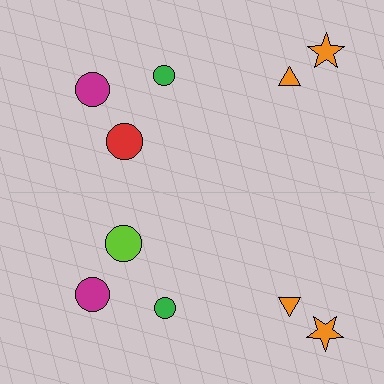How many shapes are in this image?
There are 10 shapes in this image.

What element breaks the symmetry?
The lime circle on the bottom side breaks the symmetry — its mirror counterpart is red.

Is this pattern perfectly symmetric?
No, the pattern is not perfectly symmetric. The lime circle on the bottom side breaks the symmetry — its mirror counterpart is red.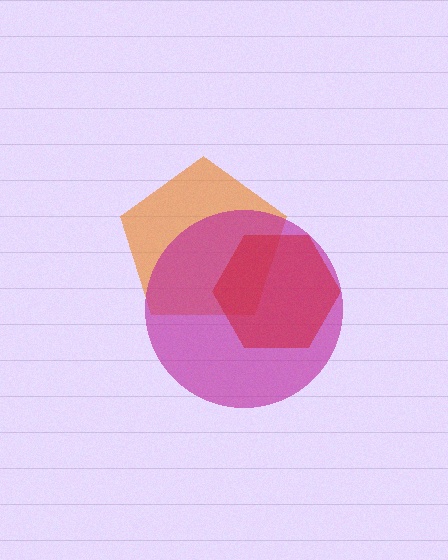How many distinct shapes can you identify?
There are 3 distinct shapes: an orange pentagon, a magenta circle, a red hexagon.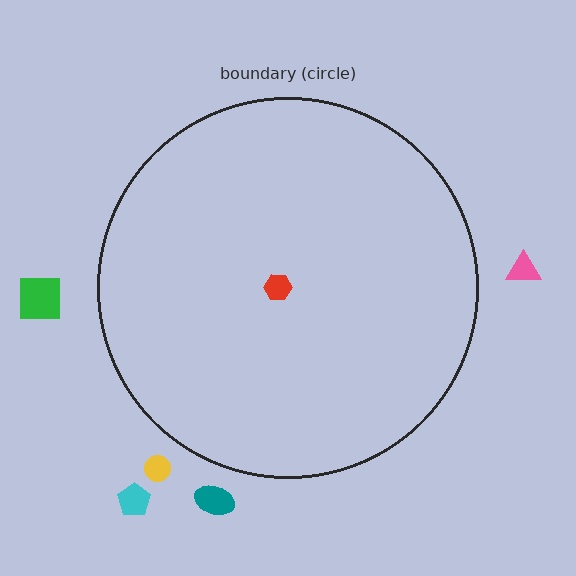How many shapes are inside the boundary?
1 inside, 5 outside.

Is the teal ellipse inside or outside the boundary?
Outside.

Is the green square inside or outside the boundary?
Outside.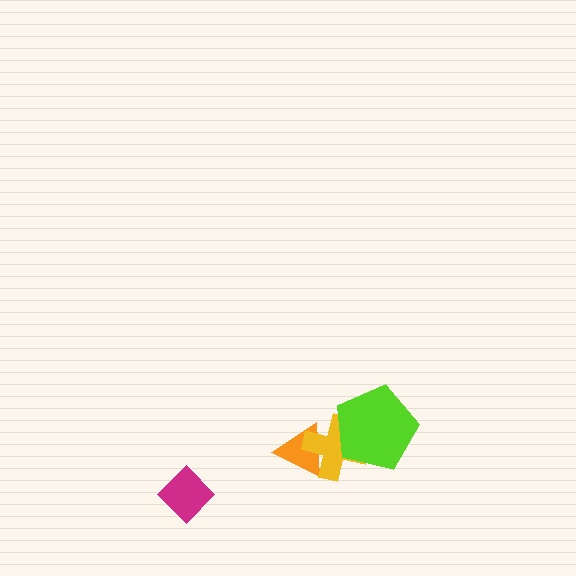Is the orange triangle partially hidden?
Yes, it is partially covered by another shape.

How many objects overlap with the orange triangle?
1 object overlaps with the orange triangle.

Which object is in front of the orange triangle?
The yellow cross is in front of the orange triangle.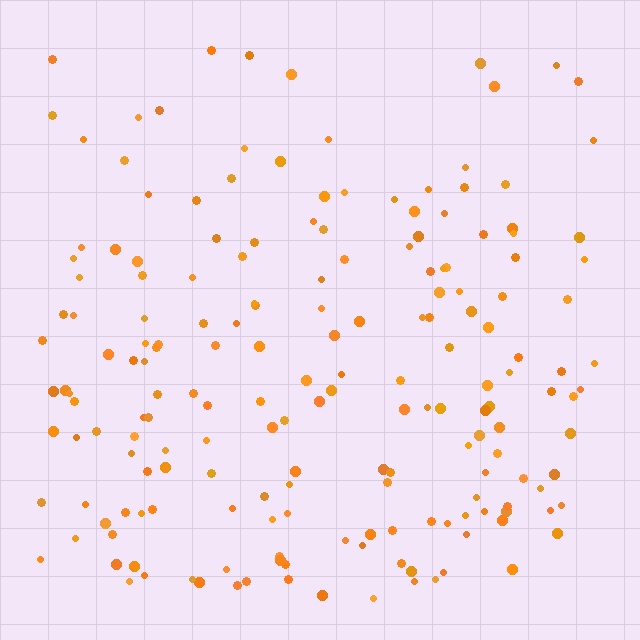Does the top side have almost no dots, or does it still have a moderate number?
Still a moderate number, just noticeably fewer than the bottom.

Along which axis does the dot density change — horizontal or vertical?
Vertical.